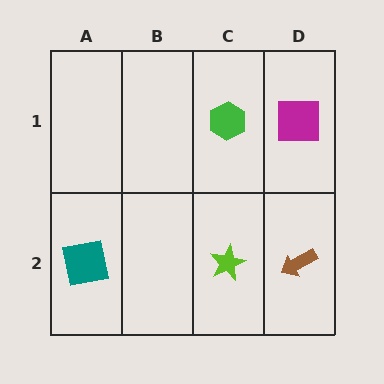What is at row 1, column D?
A magenta square.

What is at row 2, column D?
A brown arrow.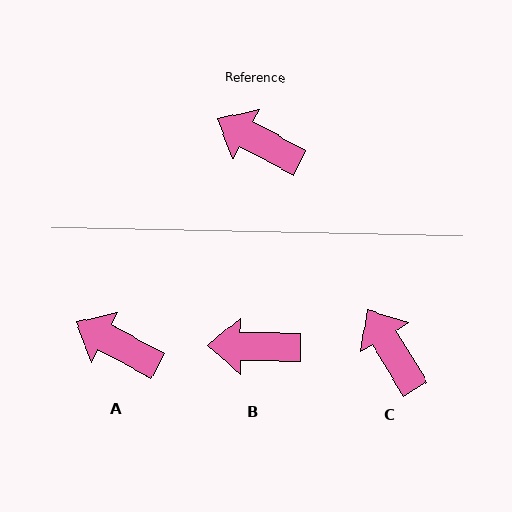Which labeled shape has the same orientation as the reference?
A.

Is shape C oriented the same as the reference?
No, it is off by about 31 degrees.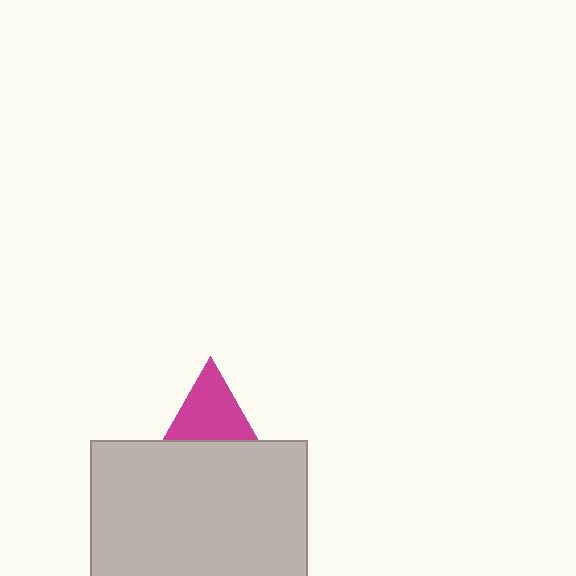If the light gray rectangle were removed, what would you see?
You would see the complete magenta triangle.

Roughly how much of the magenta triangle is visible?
Most of it is visible (roughly 68%).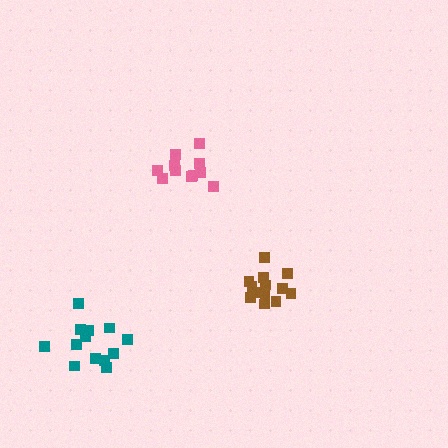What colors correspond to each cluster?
The clusters are colored: brown, pink, teal.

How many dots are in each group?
Group 1: 13 dots, Group 2: 11 dots, Group 3: 13 dots (37 total).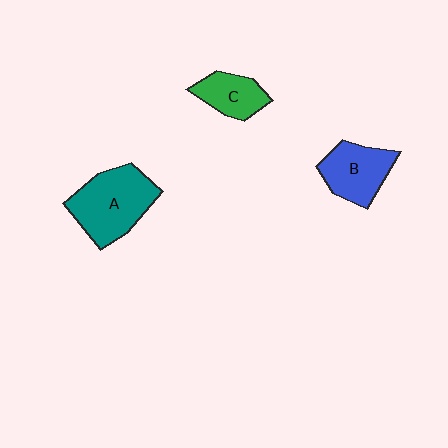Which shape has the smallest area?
Shape C (green).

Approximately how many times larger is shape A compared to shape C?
Approximately 1.9 times.